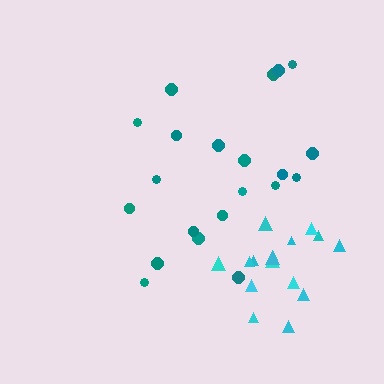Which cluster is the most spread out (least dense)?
Teal.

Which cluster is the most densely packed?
Cyan.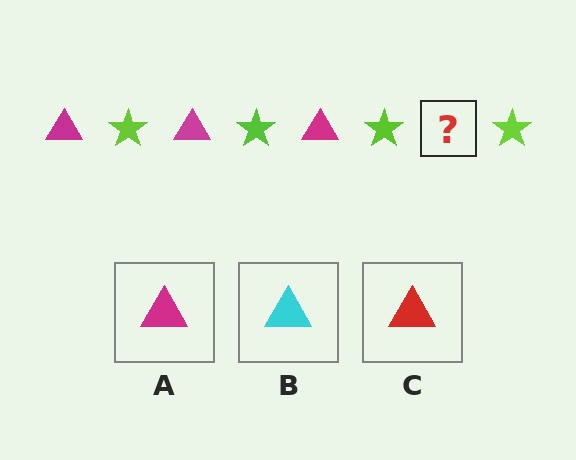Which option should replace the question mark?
Option A.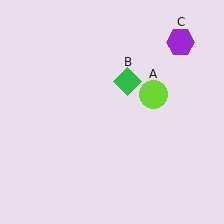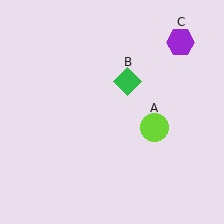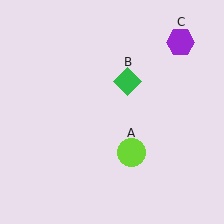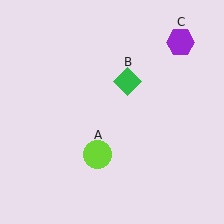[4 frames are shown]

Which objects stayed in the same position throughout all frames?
Green diamond (object B) and purple hexagon (object C) remained stationary.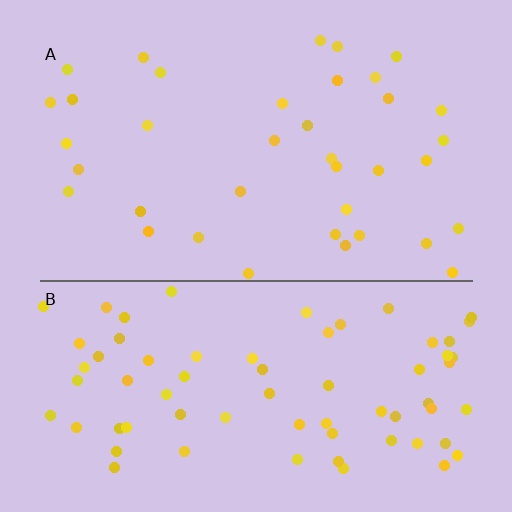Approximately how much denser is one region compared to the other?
Approximately 1.9× — region B over region A.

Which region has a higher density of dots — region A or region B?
B (the bottom).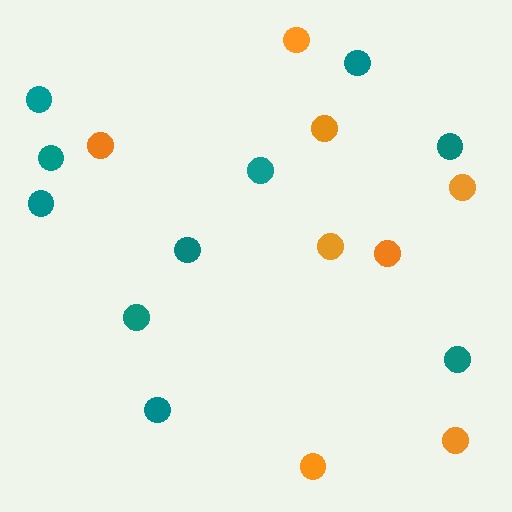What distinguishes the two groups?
There are 2 groups: one group of orange circles (8) and one group of teal circles (10).